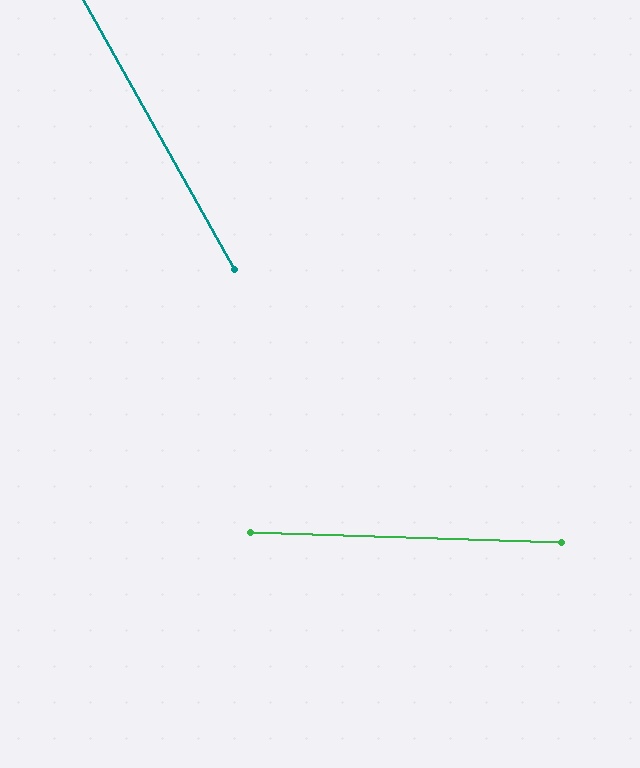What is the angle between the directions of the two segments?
Approximately 59 degrees.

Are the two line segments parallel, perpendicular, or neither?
Neither parallel nor perpendicular — they differ by about 59°.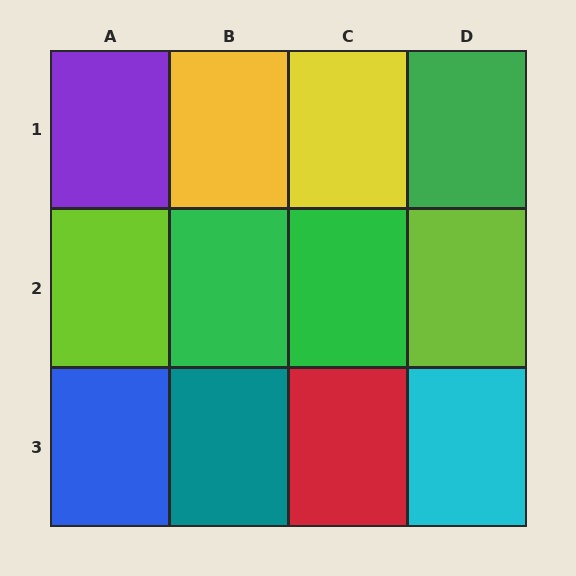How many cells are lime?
2 cells are lime.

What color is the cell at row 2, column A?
Lime.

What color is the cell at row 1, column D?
Green.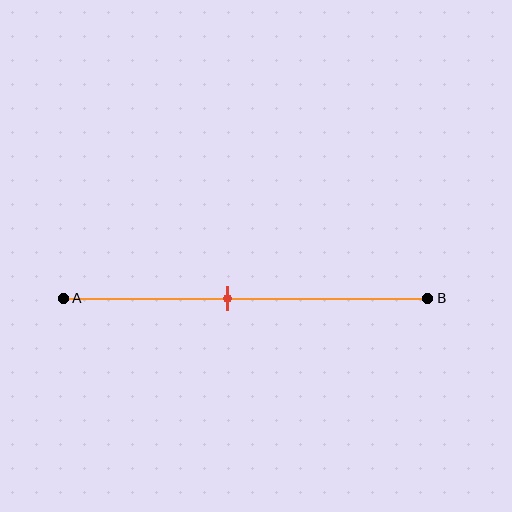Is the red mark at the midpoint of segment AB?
No, the mark is at about 45% from A, not at the 50% midpoint.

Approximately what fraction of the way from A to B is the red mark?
The red mark is approximately 45% of the way from A to B.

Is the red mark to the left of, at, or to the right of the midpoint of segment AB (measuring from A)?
The red mark is to the left of the midpoint of segment AB.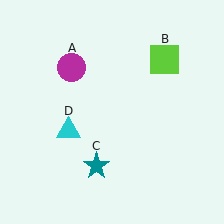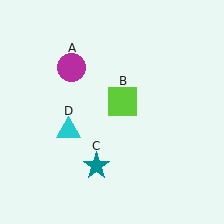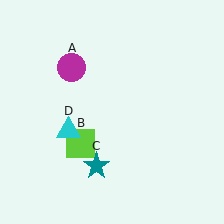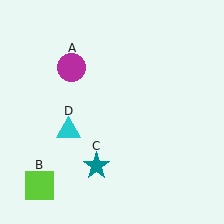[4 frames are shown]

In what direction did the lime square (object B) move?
The lime square (object B) moved down and to the left.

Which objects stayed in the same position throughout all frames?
Magenta circle (object A) and teal star (object C) and cyan triangle (object D) remained stationary.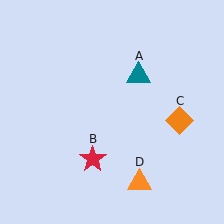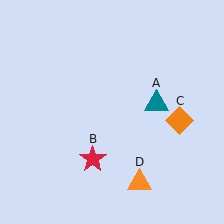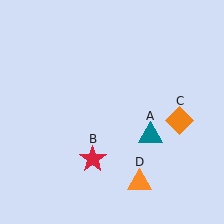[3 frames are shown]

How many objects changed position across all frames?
1 object changed position: teal triangle (object A).